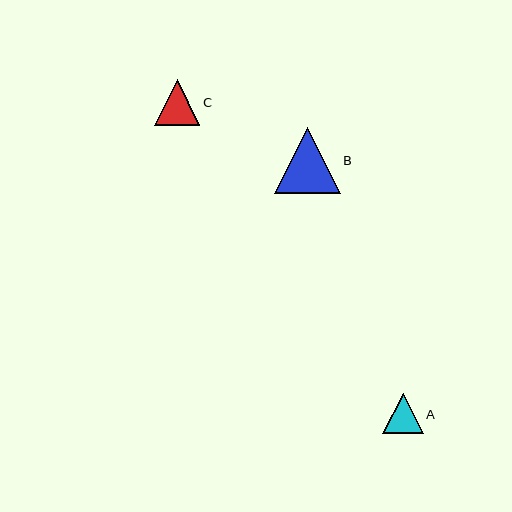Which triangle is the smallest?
Triangle A is the smallest with a size of approximately 41 pixels.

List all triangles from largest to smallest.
From largest to smallest: B, C, A.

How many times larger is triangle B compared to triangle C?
Triangle B is approximately 1.5 times the size of triangle C.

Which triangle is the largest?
Triangle B is the largest with a size of approximately 66 pixels.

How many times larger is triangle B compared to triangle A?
Triangle B is approximately 1.6 times the size of triangle A.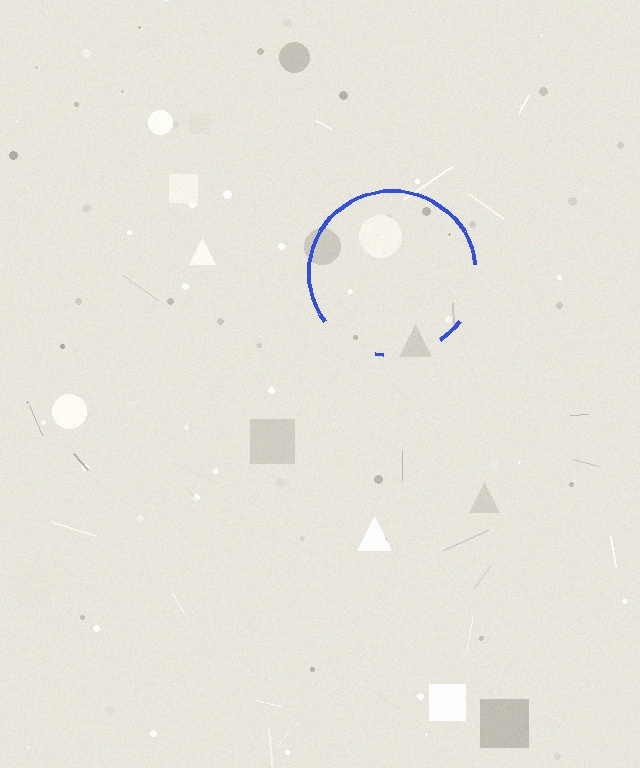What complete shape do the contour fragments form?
The contour fragments form a circle.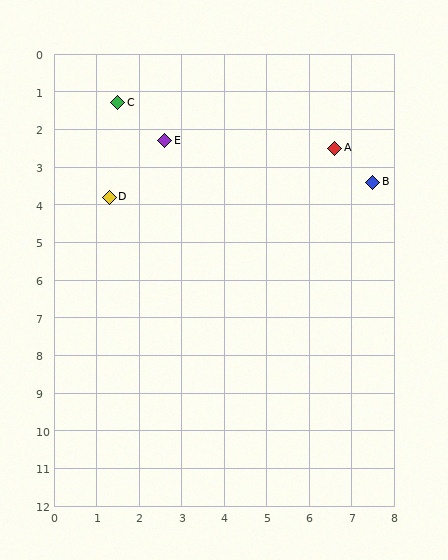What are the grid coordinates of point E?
Point E is at approximately (2.6, 2.3).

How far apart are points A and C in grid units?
Points A and C are about 5.2 grid units apart.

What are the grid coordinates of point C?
Point C is at approximately (1.5, 1.3).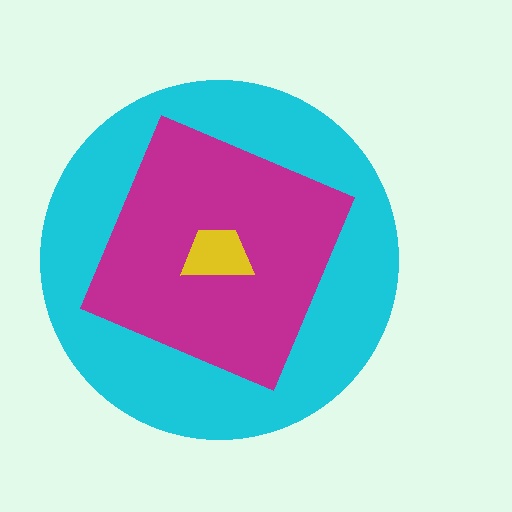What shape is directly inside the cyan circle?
The magenta diamond.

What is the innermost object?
The yellow trapezoid.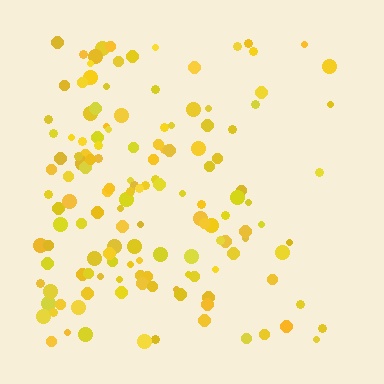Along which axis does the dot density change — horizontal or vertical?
Horizontal.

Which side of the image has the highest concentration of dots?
The left.